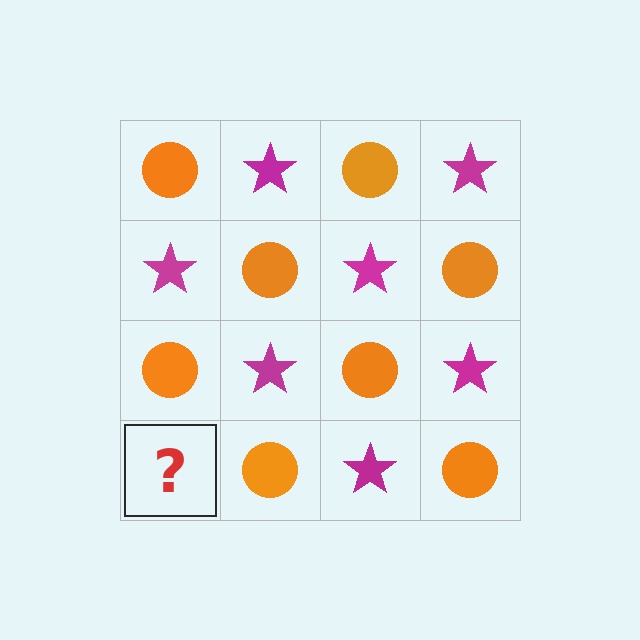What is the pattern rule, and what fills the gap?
The rule is that it alternates orange circle and magenta star in a checkerboard pattern. The gap should be filled with a magenta star.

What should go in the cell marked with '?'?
The missing cell should contain a magenta star.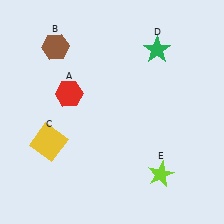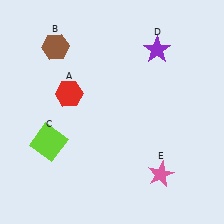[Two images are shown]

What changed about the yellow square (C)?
In Image 1, C is yellow. In Image 2, it changed to lime.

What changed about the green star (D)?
In Image 1, D is green. In Image 2, it changed to purple.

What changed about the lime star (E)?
In Image 1, E is lime. In Image 2, it changed to pink.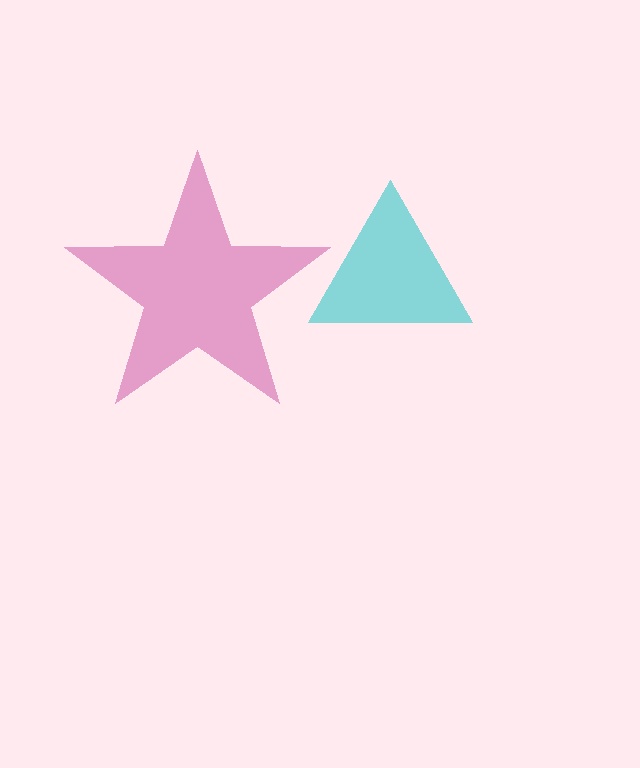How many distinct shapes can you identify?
There are 2 distinct shapes: a magenta star, a cyan triangle.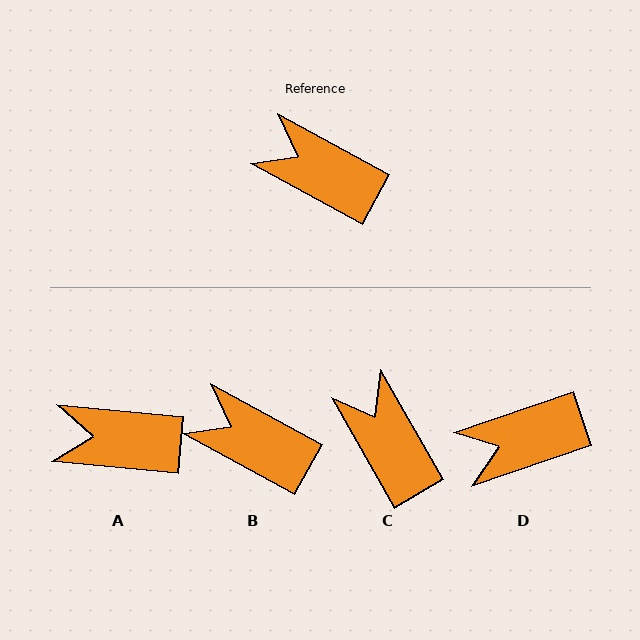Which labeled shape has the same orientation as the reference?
B.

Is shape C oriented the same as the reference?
No, it is off by about 32 degrees.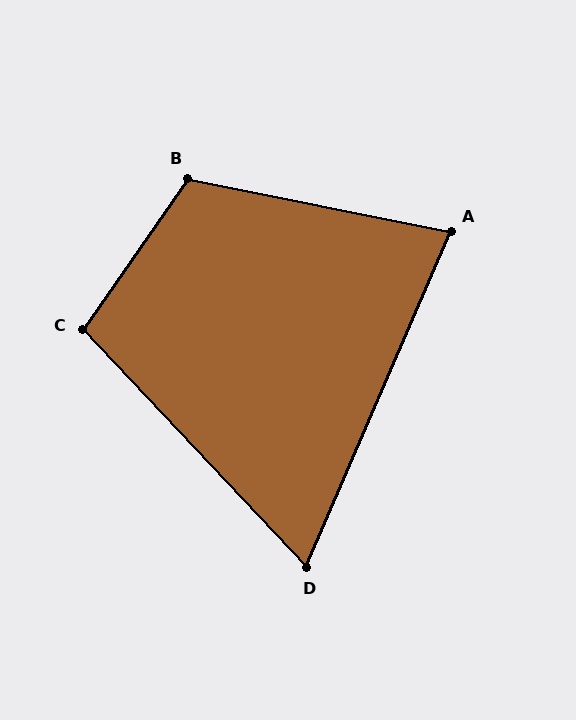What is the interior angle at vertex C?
Approximately 102 degrees (obtuse).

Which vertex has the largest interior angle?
B, at approximately 113 degrees.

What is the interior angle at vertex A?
Approximately 78 degrees (acute).